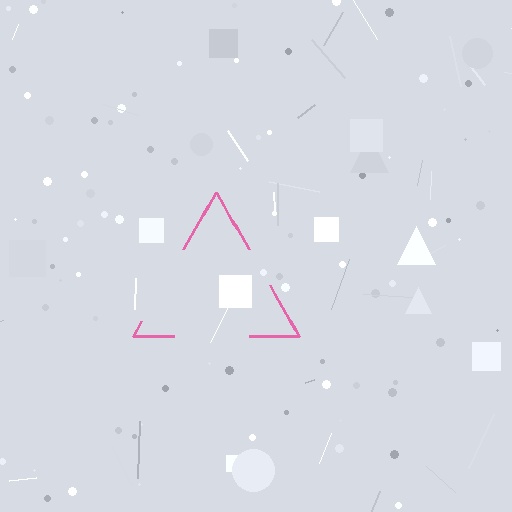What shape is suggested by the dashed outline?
The dashed outline suggests a triangle.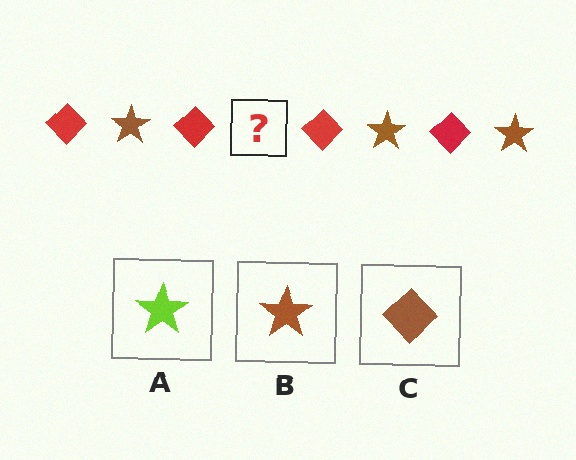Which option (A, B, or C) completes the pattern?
B.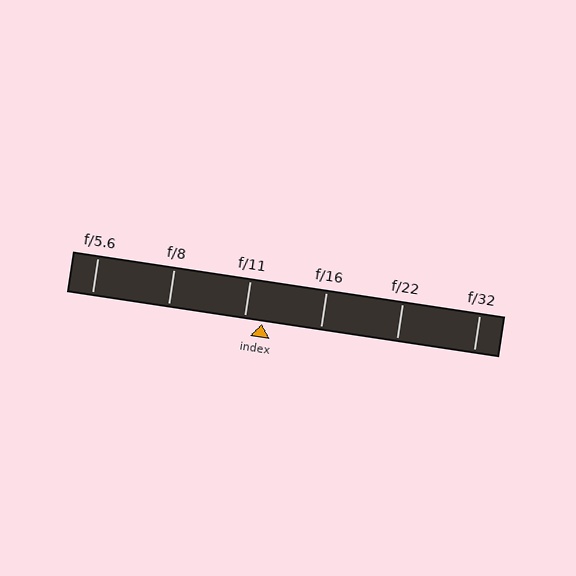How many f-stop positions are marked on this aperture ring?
There are 6 f-stop positions marked.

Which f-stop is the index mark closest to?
The index mark is closest to f/11.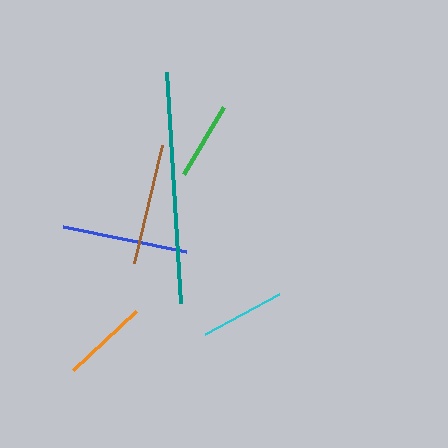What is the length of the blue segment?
The blue segment is approximately 126 pixels long.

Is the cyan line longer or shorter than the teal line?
The teal line is longer than the cyan line.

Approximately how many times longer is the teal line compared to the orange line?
The teal line is approximately 2.7 times the length of the orange line.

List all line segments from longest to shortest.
From longest to shortest: teal, blue, brown, orange, cyan, green.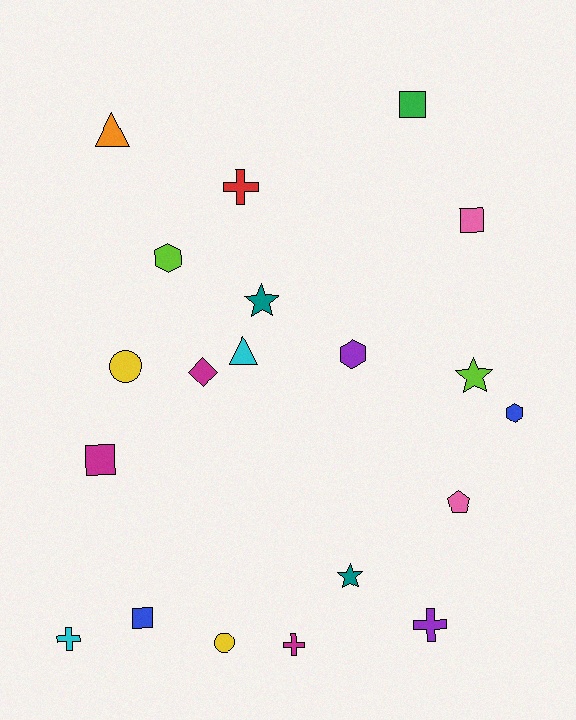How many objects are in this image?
There are 20 objects.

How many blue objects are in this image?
There are 2 blue objects.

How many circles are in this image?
There are 2 circles.